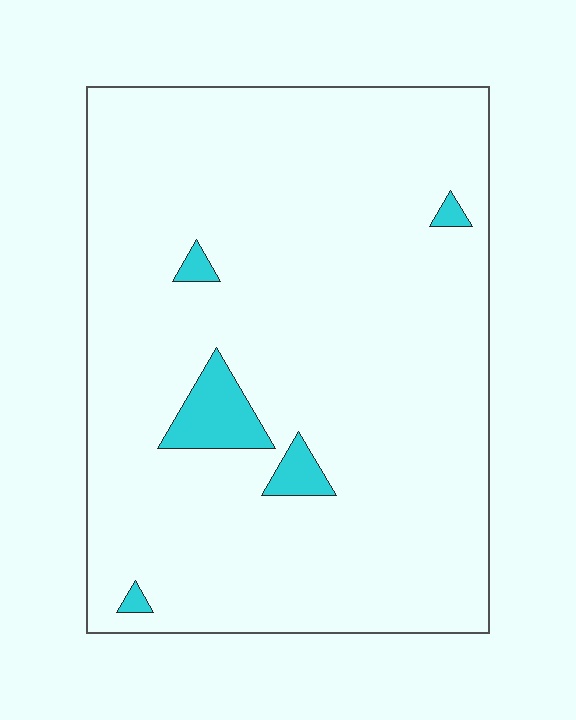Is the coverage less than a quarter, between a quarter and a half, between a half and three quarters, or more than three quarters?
Less than a quarter.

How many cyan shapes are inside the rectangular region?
5.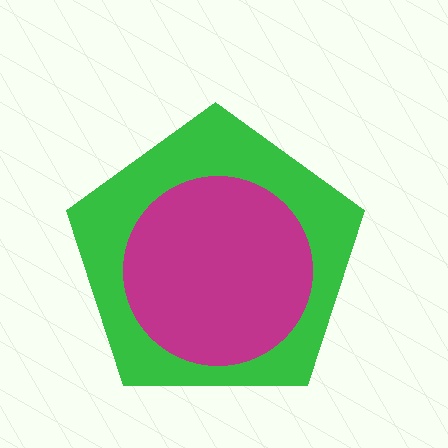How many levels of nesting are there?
2.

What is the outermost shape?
The green pentagon.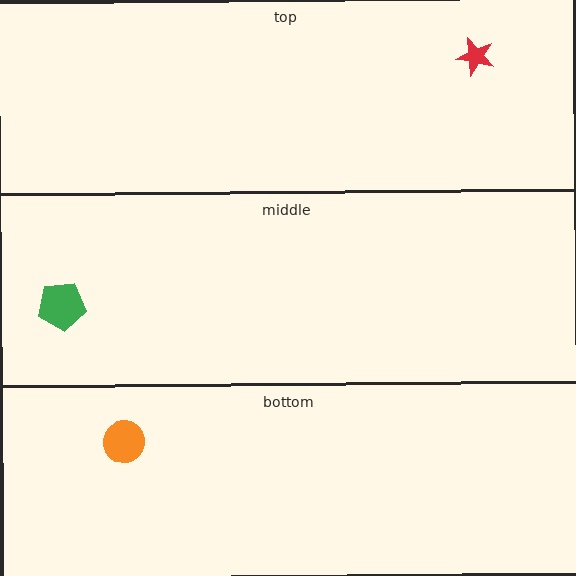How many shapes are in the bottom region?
1.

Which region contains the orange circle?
The bottom region.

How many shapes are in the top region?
1.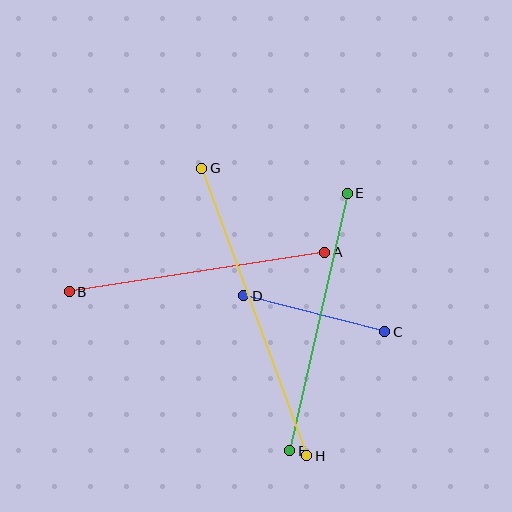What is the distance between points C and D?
The distance is approximately 146 pixels.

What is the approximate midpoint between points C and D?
The midpoint is at approximately (314, 314) pixels.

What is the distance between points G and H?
The distance is approximately 306 pixels.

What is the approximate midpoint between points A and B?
The midpoint is at approximately (197, 272) pixels.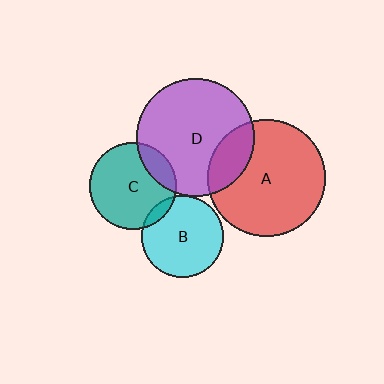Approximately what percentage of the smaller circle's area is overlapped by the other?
Approximately 20%.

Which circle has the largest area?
Circle A (red).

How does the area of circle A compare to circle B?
Approximately 2.1 times.